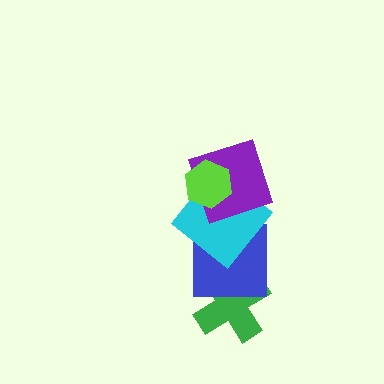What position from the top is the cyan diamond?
The cyan diamond is 3rd from the top.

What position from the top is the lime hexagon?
The lime hexagon is 1st from the top.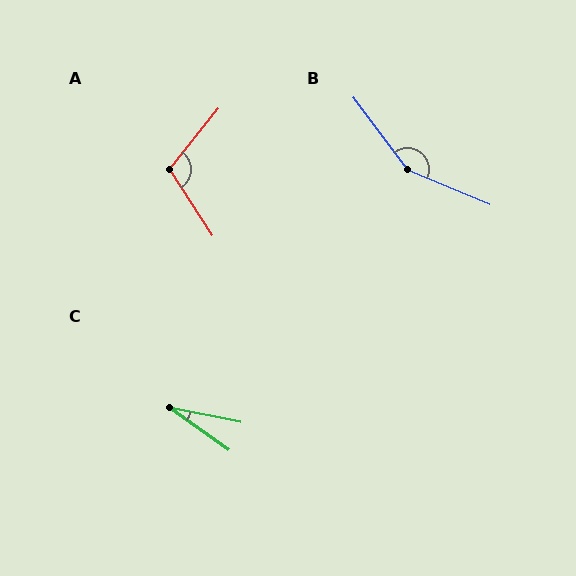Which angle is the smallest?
C, at approximately 24 degrees.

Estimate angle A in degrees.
Approximately 108 degrees.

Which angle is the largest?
B, at approximately 150 degrees.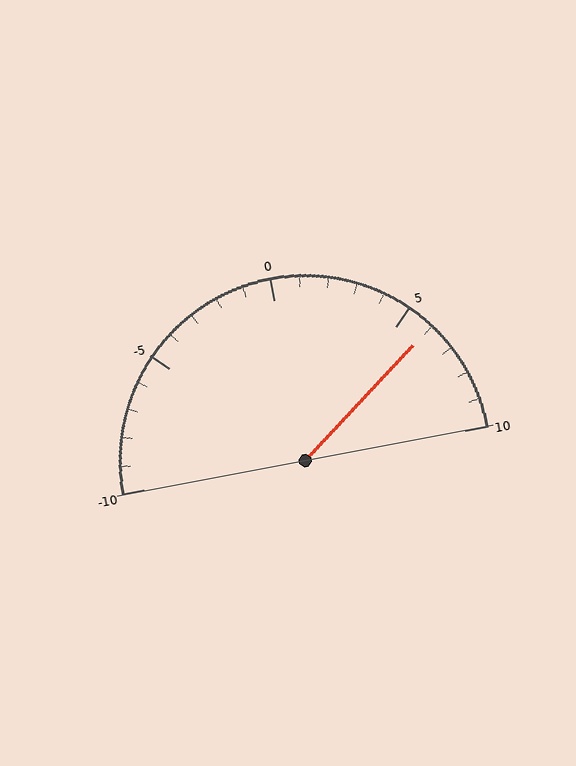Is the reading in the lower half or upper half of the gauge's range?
The reading is in the upper half of the range (-10 to 10).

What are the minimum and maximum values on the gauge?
The gauge ranges from -10 to 10.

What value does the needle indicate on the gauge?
The needle indicates approximately 6.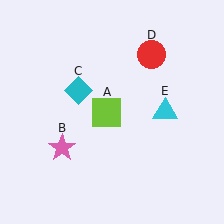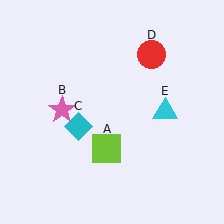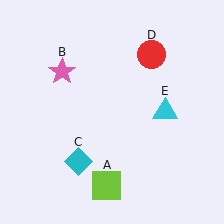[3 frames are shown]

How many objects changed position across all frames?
3 objects changed position: lime square (object A), pink star (object B), cyan diamond (object C).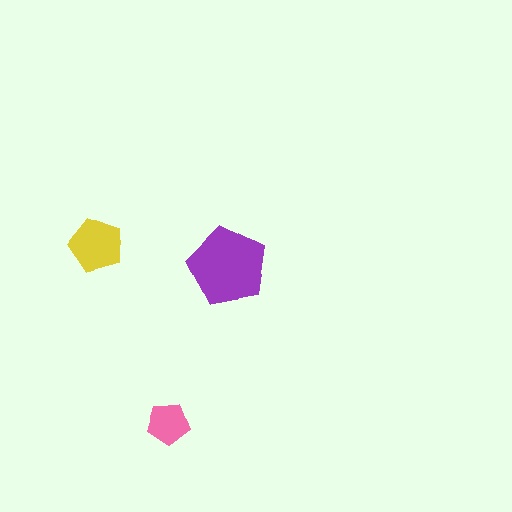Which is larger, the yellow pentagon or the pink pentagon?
The yellow one.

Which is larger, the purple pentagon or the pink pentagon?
The purple one.